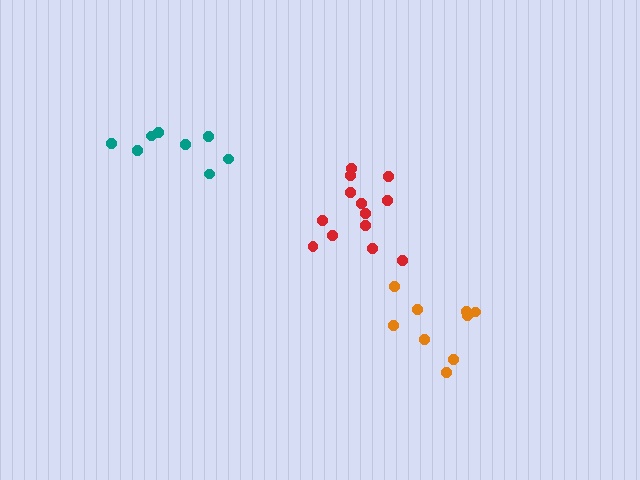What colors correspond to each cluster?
The clusters are colored: orange, teal, red.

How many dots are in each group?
Group 1: 9 dots, Group 2: 8 dots, Group 3: 13 dots (30 total).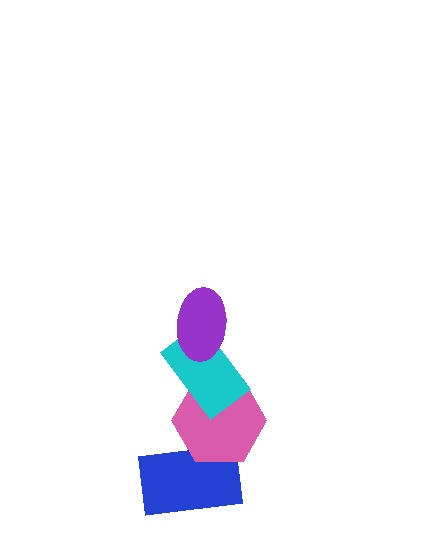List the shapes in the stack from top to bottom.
From top to bottom: the purple ellipse, the cyan rectangle, the pink hexagon, the blue rectangle.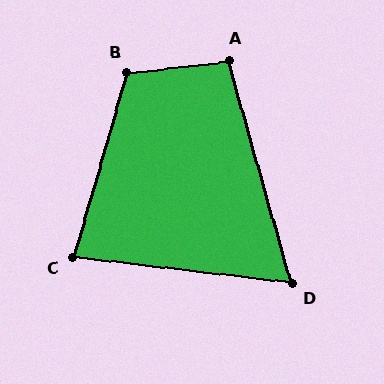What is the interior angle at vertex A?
Approximately 99 degrees (obtuse).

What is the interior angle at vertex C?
Approximately 81 degrees (acute).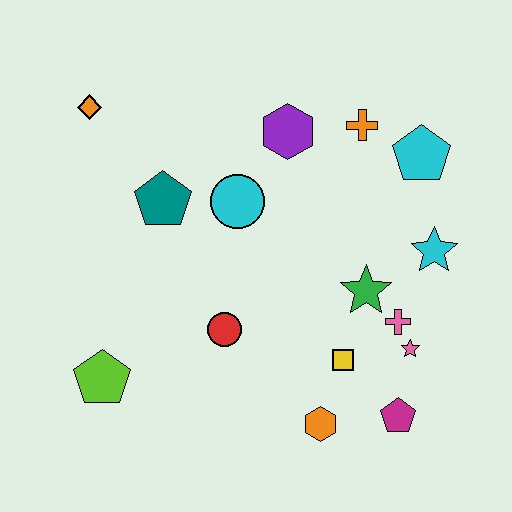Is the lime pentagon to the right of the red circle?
No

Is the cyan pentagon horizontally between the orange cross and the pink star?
No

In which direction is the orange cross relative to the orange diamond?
The orange cross is to the right of the orange diamond.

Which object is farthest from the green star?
The orange diamond is farthest from the green star.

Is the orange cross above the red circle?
Yes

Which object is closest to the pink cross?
The pink star is closest to the pink cross.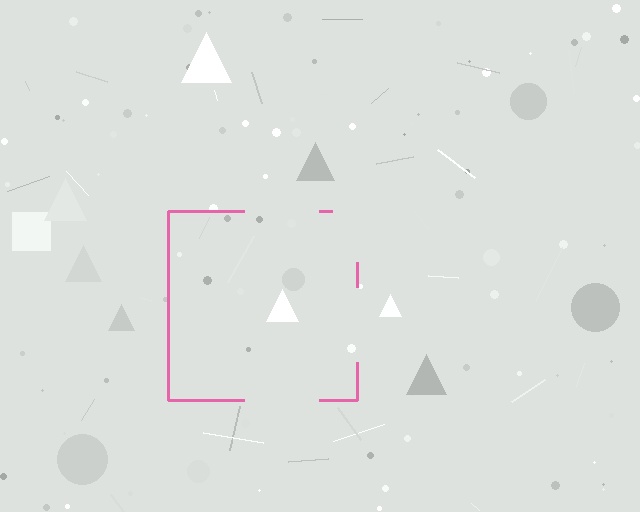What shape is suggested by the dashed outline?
The dashed outline suggests a square.